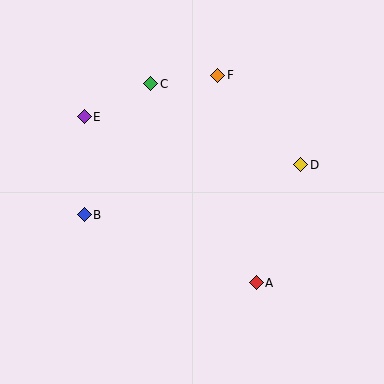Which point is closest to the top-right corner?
Point F is closest to the top-right corner.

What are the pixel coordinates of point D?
Point D is at (301, 165).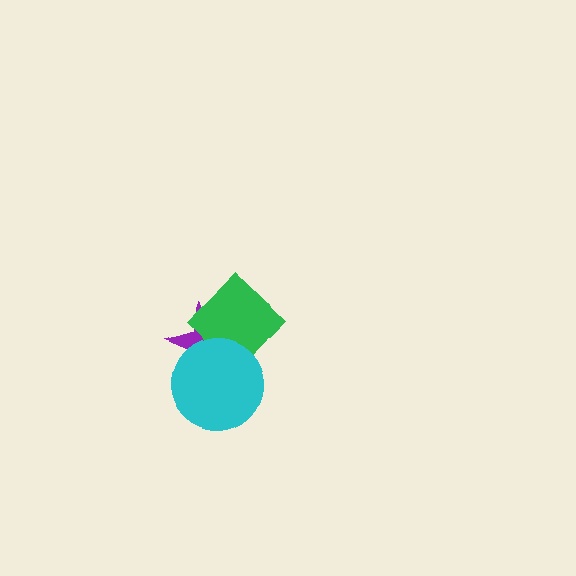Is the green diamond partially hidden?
Yes, it is partially covered by another shape.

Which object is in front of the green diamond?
The cyan circle is in front of the green diamond.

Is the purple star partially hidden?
Yes, it is partially covered by another shape.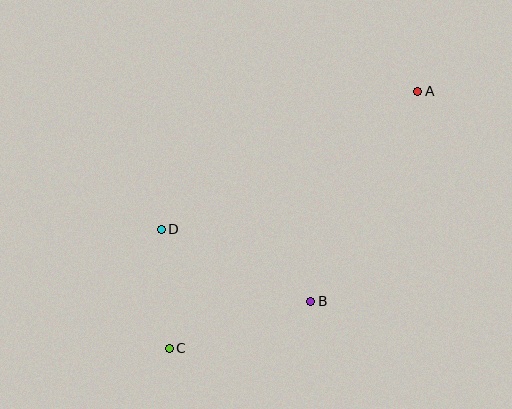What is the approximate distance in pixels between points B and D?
The distance between B and D is approximately 166 pixels.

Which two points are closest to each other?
Points C and D are closest to each other.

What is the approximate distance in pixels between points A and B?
The distance between A and B is approximately 236 pixels.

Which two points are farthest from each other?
Points A and C are farthest from each other.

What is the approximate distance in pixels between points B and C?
The distance between B and C is approximately 149 pixels.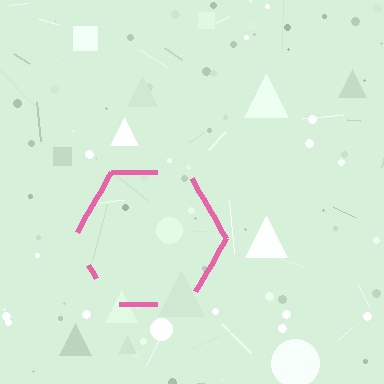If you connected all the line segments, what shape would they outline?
They would outline a hexagon.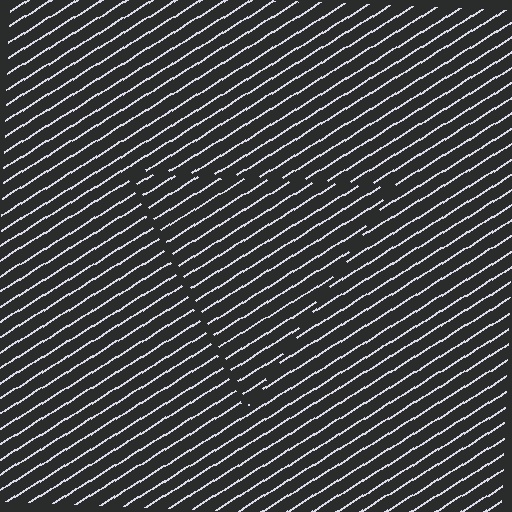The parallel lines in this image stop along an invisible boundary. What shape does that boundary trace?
An illusory triangle. The interior of the shape contains the same grating, shifted by half a period — the contour is defined by the phase discontinuity where line-ends from the inner and outer gratings abut.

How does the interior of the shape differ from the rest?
The interior of the shape contains the same grating, shifted by half a period — the contour is defined by the phase discontinuity where line-ends from the inner and outer gratings abut.